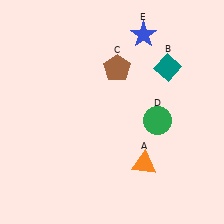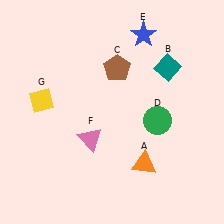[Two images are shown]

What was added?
A pink triangle (F), a yellow diamond (G) were added in Image 2.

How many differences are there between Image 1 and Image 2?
There are 2 differences between the two images.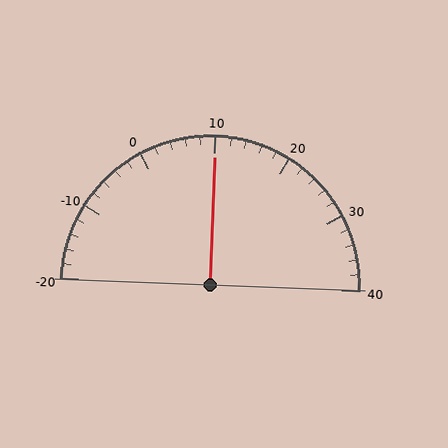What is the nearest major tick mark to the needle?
The nearest major tick mark is 10.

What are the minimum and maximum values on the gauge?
The gauge ranges from -20 to 40.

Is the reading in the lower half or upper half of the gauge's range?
The reading is in the upper half of the range (-20 to 40).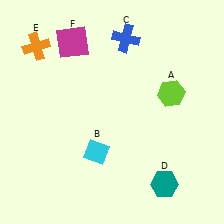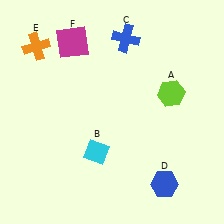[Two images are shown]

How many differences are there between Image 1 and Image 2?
There is 1 difference between the two images.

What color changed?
The hexagon (D) changed from teal in Image 1 to blue in Image 2.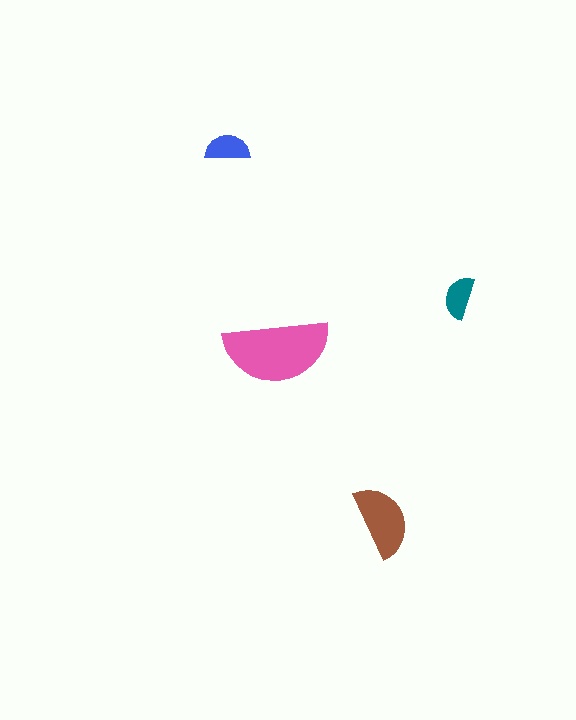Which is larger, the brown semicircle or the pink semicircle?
The pink one.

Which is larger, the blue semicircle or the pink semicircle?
The pink one.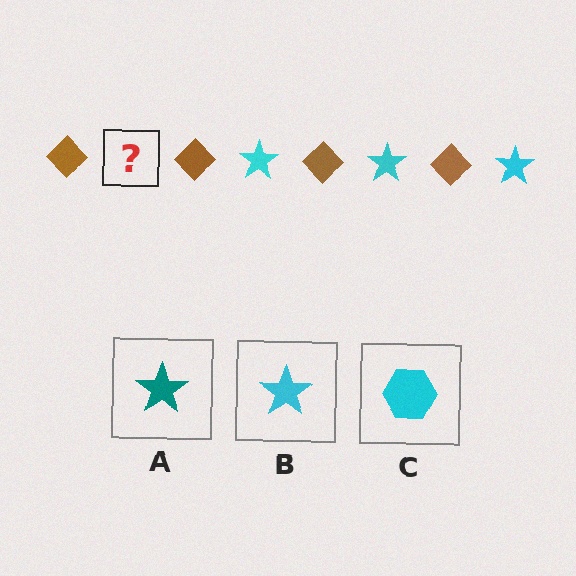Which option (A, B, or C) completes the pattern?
B.